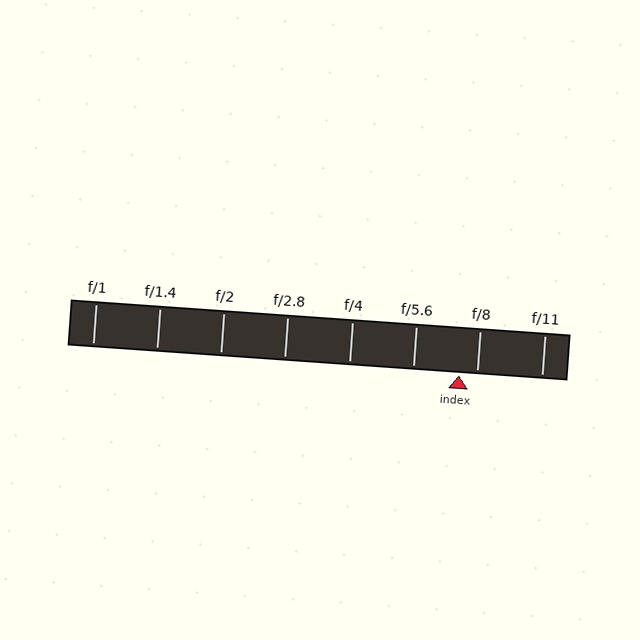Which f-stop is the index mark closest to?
The index mark is closest to f/8.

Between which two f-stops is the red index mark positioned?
The index mark is between f/5.6 and f/8.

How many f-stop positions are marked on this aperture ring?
There are 8 f-stop positions marked.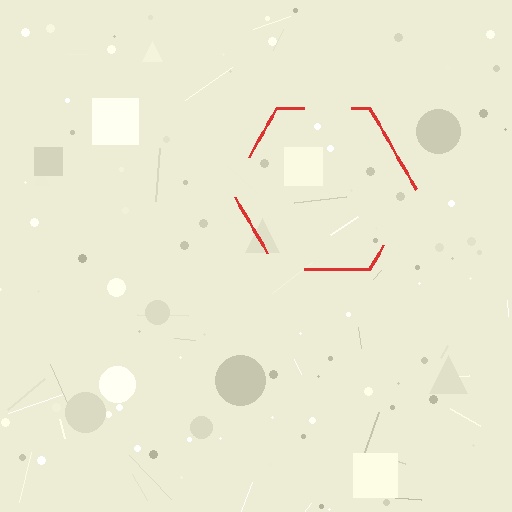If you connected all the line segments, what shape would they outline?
They would outline a hexagon.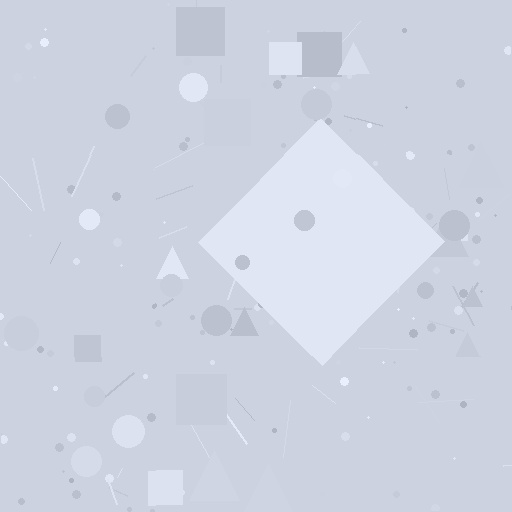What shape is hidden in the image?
A diamond is hidden in the image.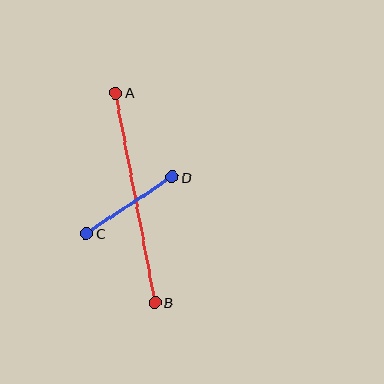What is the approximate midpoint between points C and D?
The midpoint is at approximately (129, 205) pixels.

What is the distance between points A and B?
The distance is approximately 213 pixels.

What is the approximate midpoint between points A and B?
The midpoint is at approximately (135, 198) pixels.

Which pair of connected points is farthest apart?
Points A and B are farthest apart.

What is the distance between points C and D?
The distance is approximately 103 pixels.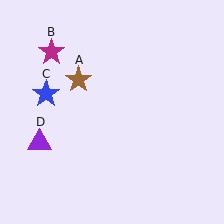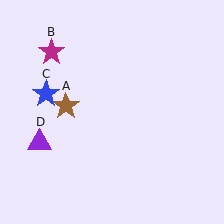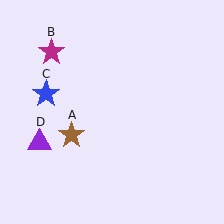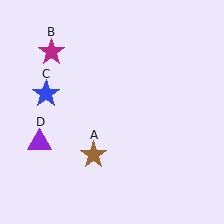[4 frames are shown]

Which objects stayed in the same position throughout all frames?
Magenta star (object B) and blue star (object C) and purple triangle (object D) remained stationary.